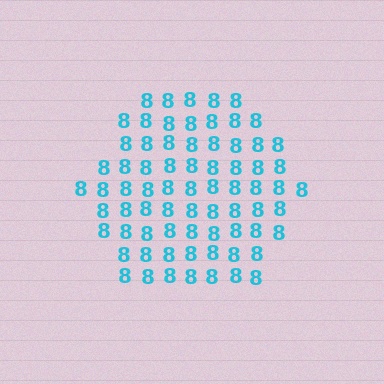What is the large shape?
The large shape is a hexagon.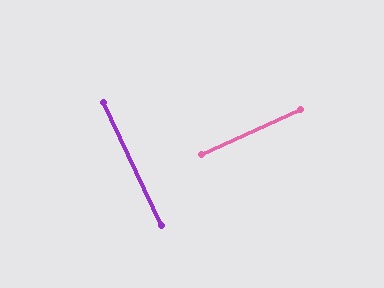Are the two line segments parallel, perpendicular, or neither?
Perpendicular — they meet at approximately 89°.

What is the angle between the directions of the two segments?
Approximately 89 degrees.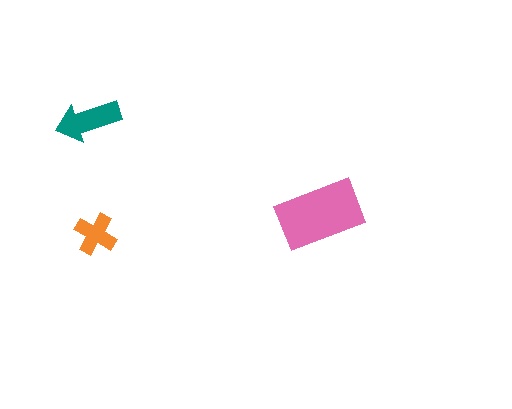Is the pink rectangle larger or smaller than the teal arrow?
Larger.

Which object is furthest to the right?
The pink rectangle is rightmost.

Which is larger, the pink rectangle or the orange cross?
The pink rectangle.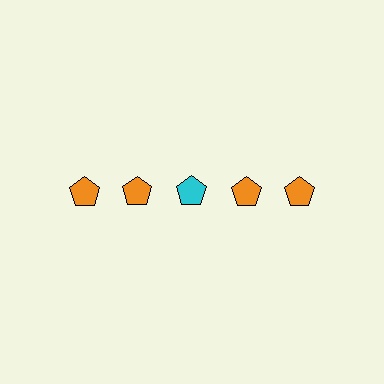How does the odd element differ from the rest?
It has a different color: cyan instead of orange.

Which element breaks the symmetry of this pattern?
The cyan pentagon in the top row, center column breaks the symmetry. All other shapes are orange pentagons.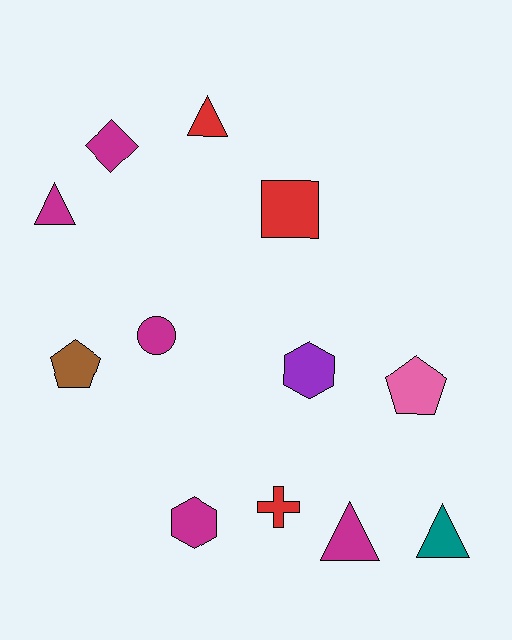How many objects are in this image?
There are 12 objects.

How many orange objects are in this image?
There are no orange objects.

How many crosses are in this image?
There is 1 cross.